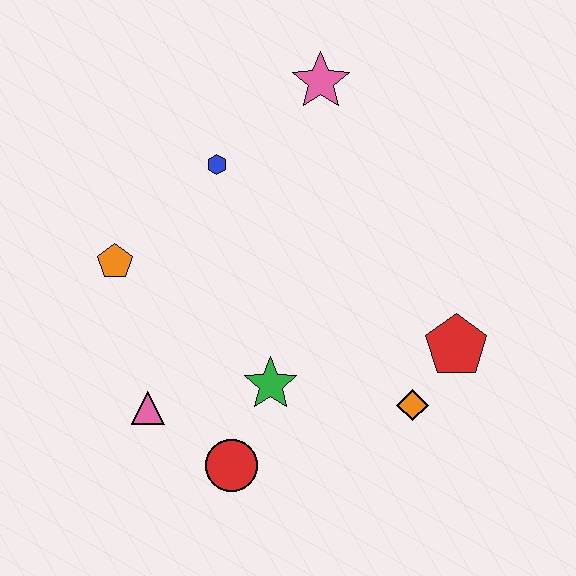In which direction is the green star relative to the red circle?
The green star is above the red circle.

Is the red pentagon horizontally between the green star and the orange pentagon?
No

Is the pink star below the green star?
No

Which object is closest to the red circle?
The green star is closest to the red circle.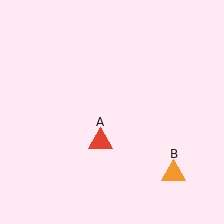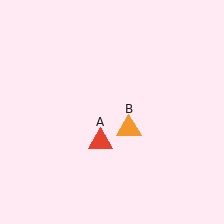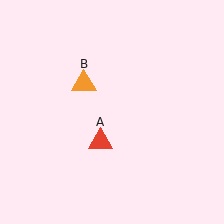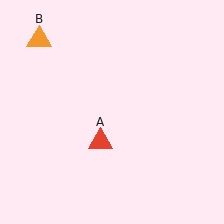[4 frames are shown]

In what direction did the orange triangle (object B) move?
The orange triangle (object B) moved up and to the left.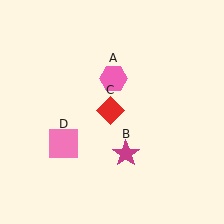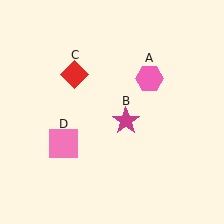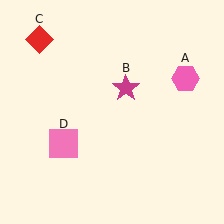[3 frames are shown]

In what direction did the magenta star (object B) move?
The magenta star (object B) moved up.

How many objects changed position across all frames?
3 objects changed position: pink hexagon (object A), magenta star (object B), red diamond (object C).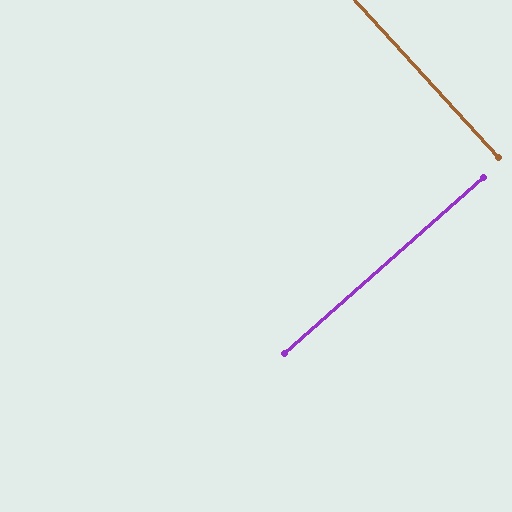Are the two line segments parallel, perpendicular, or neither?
Perpendicular — they meet at approximately 89°.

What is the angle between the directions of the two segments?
Approximately 89 degrees.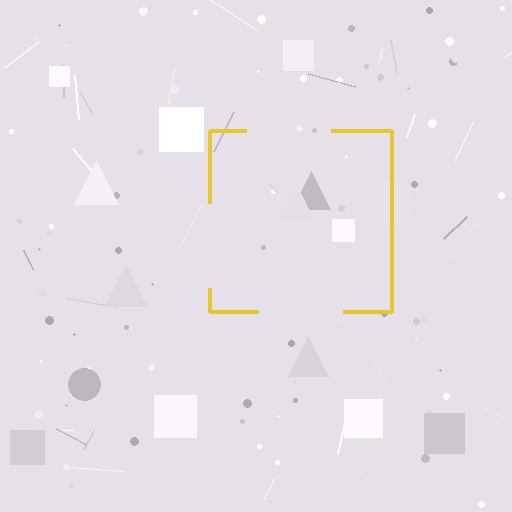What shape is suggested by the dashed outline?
The dashed outline suggests a square.